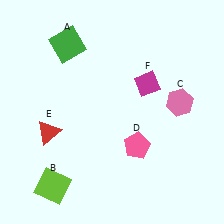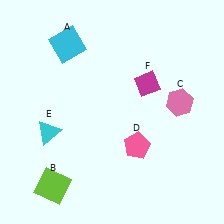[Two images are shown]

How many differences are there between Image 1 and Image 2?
There are 2 differences between the two images.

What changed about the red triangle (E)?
In Image 1, E is red. In Image 2, it changed to cyan.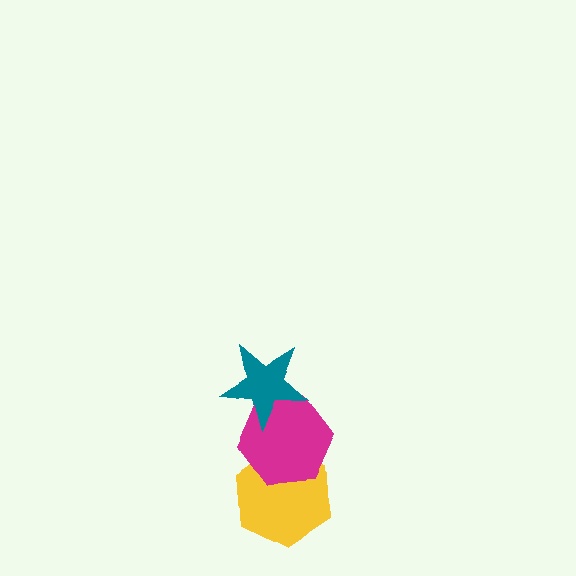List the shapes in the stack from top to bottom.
From top to bottom: the teal star, the magenta hexagon, the yellow hexagon.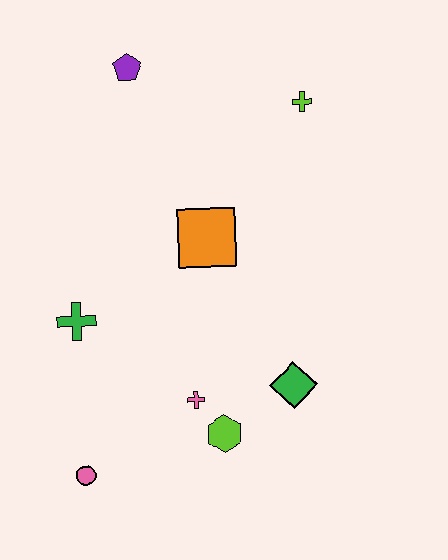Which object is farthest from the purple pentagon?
The pink circle is farthest from the purple pentagon.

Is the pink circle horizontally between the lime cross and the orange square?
No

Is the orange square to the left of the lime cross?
Yes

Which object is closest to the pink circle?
The pink cross is closest to the pink circle.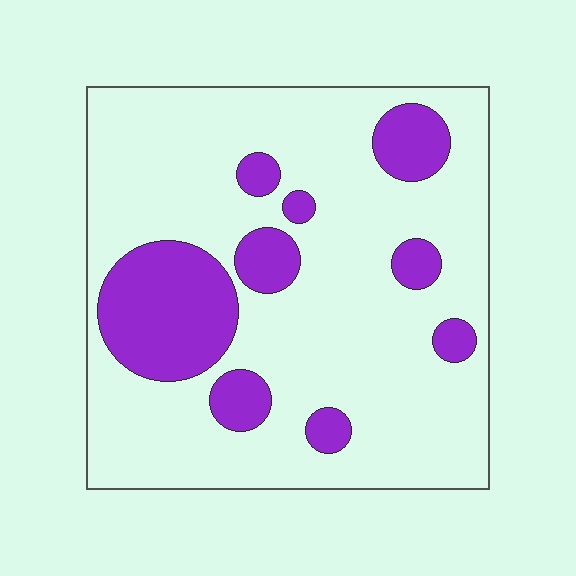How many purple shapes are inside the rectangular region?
9.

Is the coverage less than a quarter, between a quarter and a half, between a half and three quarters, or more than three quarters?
Less than a quarter.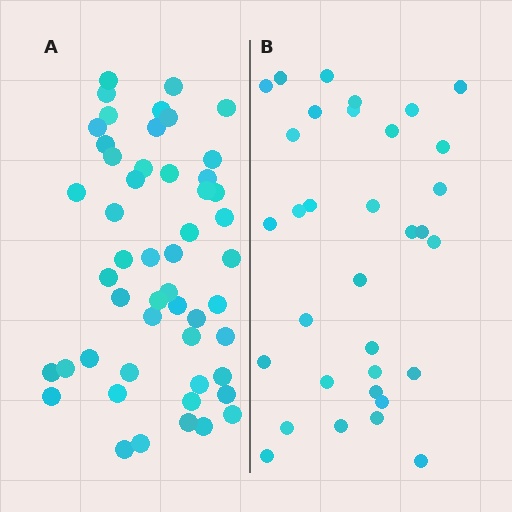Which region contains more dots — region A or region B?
Region A (the left region) has more dots.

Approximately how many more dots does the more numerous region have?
Region A has approximately 20 more dots than region B.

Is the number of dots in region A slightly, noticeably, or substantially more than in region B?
Region A has substantially more. The ratio is roughly 1.5 to 1.